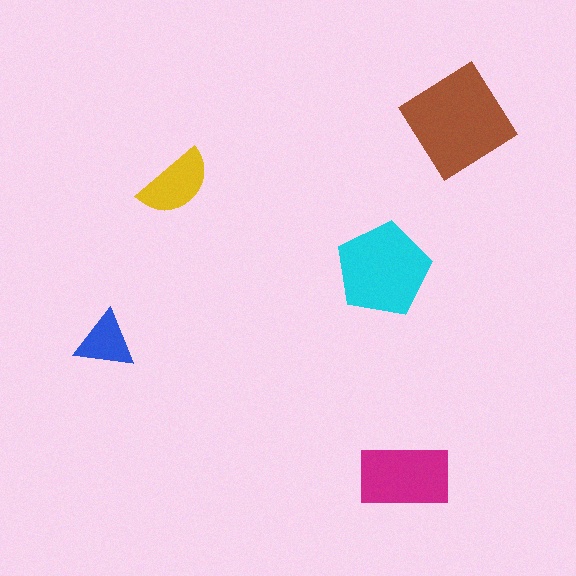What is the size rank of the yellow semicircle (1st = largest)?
4th.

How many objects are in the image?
There are 5 objects in the image.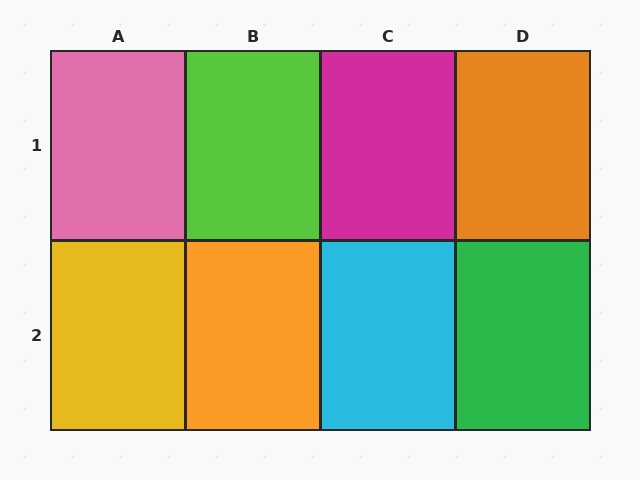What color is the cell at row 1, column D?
Orange.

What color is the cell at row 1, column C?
Magenta.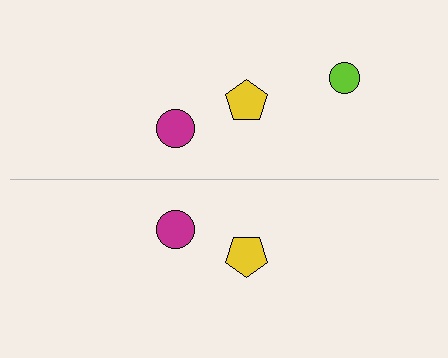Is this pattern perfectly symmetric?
No, the pattern is not perfectly symmetric. A lime circle is missing from the bottom side.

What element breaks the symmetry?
A lime circle is missing from the bottom side.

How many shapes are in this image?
There are 5 shapes in this image.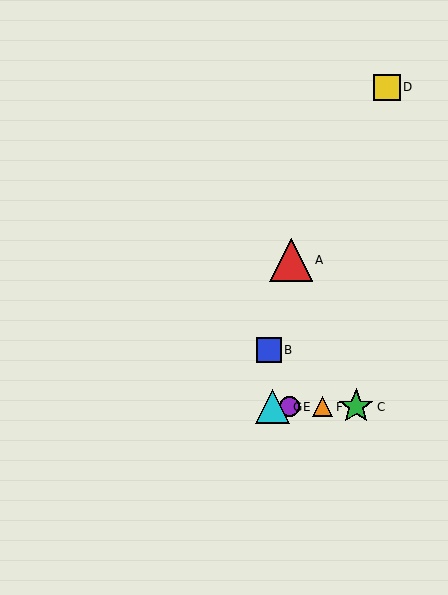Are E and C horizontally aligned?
Yes, both are at y≈407.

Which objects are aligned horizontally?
Objects C, E, F, G are aligned horizontally.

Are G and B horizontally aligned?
No, G is at y≈407 and B is at y≈350.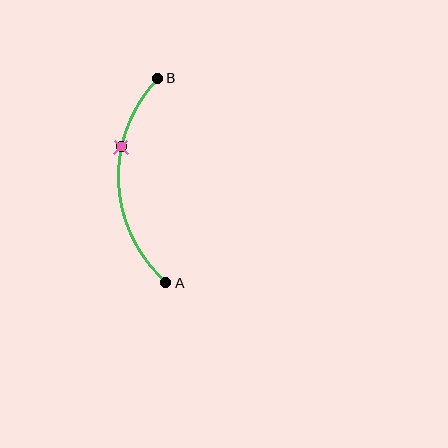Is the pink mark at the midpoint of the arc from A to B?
No. The pink mark lies on the arc but is closer to endpoint B. The arc midpoint would be at the point on the curve equidistant along the arc from both A and B.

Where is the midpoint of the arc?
The arc midpoint is the point on the curve farthest from the straight line joining A and B. It sits to the left of that line.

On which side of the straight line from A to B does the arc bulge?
The arc bulges to the left of the straight line connecting A and B.